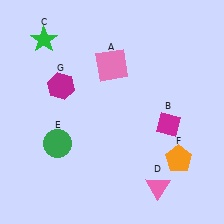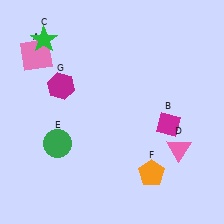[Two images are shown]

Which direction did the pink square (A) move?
The pink square (A) moved left.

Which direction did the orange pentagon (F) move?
The orange pentagon (F) moved left.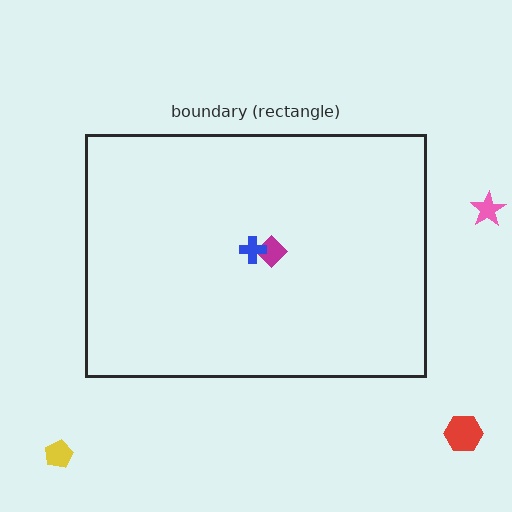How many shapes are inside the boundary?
2 inside, 3 outside.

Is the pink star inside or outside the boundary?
Outside.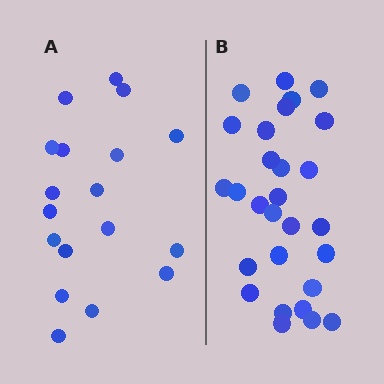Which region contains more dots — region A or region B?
Region B (the right region) has more dots.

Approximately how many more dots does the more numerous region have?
Region B has roughly 10 or so more dots than region A.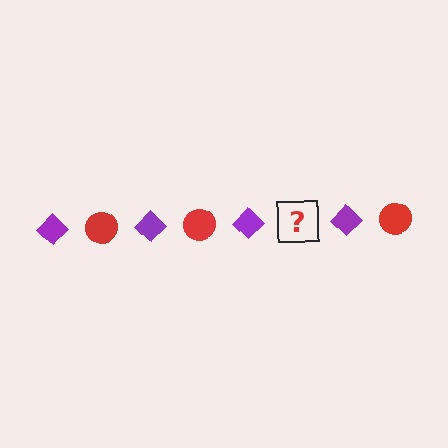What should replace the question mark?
The question mark should be replaced with a red circle.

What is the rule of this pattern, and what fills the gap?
The rule is that the pattern alternates between purple diamond and red circle. The gap should be filled with a red circle.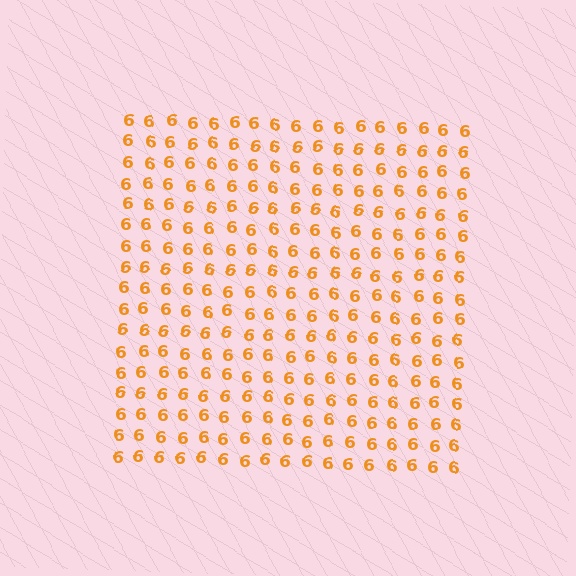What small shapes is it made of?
It is made of small digit 6's.